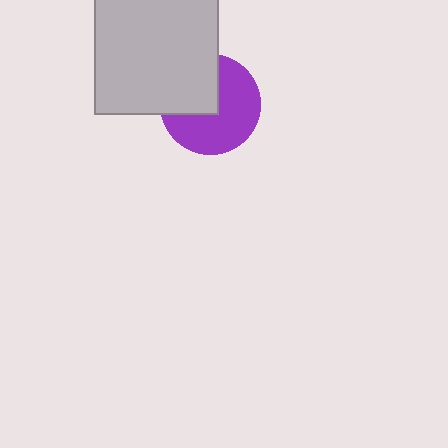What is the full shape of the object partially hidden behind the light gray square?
The partially hidden object is a purple circle.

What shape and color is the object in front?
The object in front is a light gray square.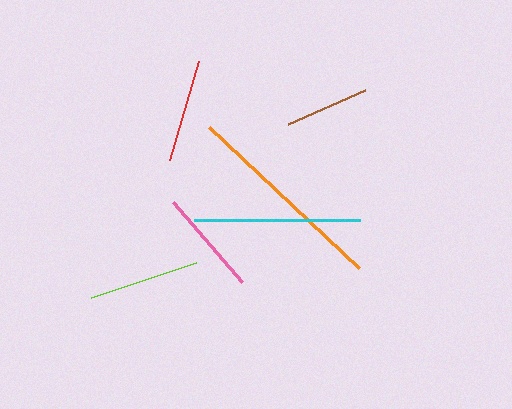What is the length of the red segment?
The red segment is approximately 103 pixels long.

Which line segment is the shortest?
The brown line is the shortest at approximately 84 pixels.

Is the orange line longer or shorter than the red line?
The orange line is longer than the red line.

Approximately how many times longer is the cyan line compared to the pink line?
The cyan line is approximately 1.6 times the length of the pink line.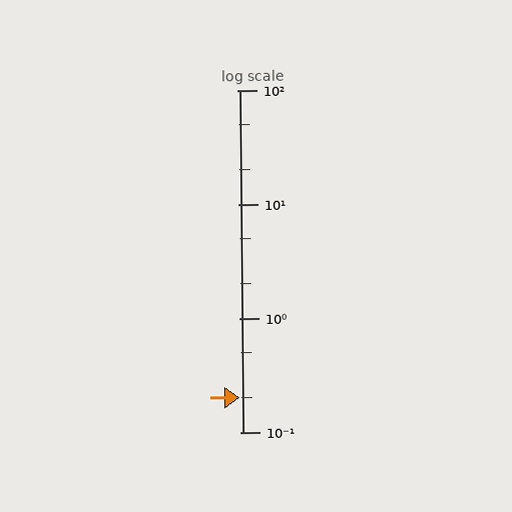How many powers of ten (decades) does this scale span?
The scale spans 3 decades, from 0.1 to 100.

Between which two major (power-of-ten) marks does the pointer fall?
The pointer is between 0.1 and 1.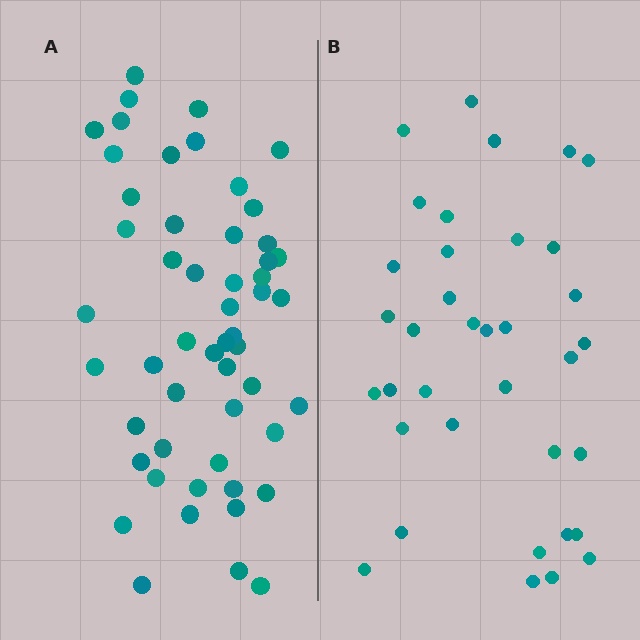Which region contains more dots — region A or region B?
Region A (the left region) has more dots.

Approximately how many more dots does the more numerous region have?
Region A has approximately 15 more dots than region B.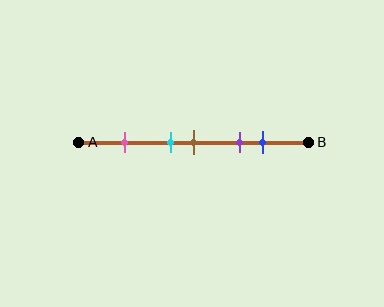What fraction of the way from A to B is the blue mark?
The blue mark is approximately 80% (0.8) of the way from A to B.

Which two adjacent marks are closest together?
The cyan and brown marks are the closest adjacent pair.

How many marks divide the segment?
There are 5 marks dividing the segment.